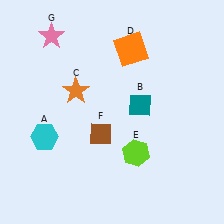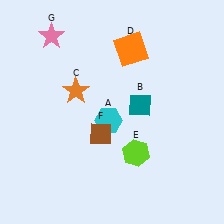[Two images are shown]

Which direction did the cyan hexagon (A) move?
The cyan hexagon (A) moved right.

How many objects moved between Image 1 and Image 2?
1 object moved between the two images.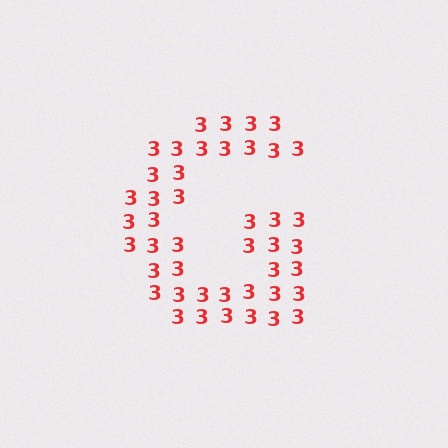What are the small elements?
The small elements are digit 3's.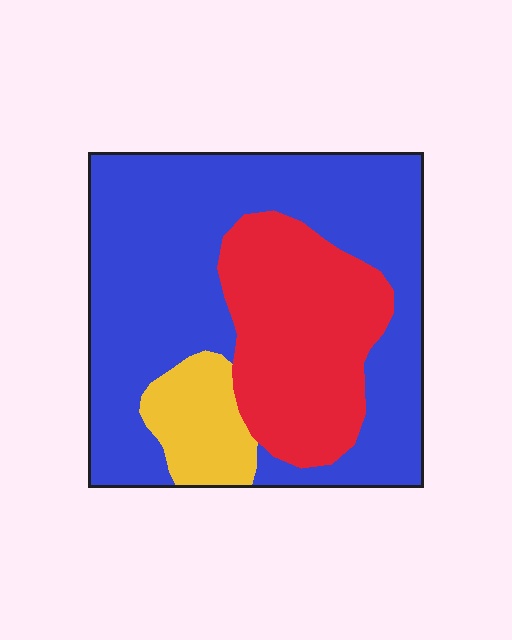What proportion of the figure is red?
Red takes up between a sixth and a third of the figure.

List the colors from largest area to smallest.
From largest to smallest: blue, red, yellow.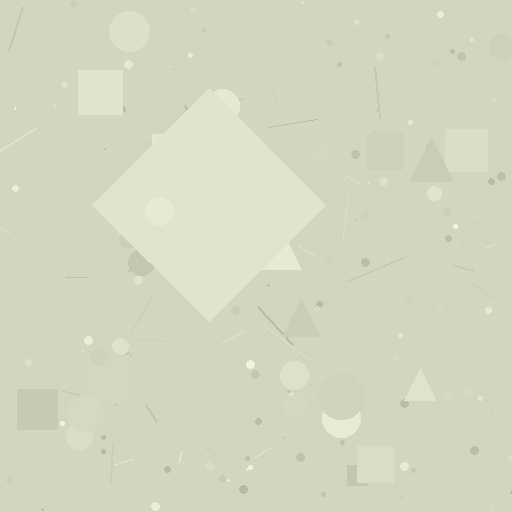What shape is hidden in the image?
A diamond is hidden in the image.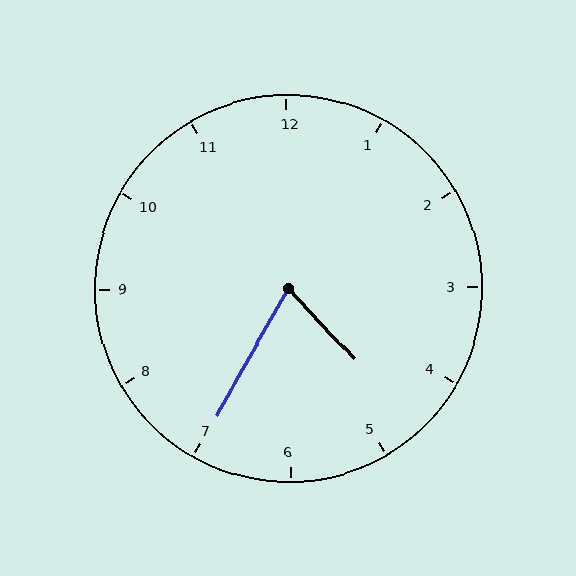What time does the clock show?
4:35.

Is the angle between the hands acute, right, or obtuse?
It is acute.